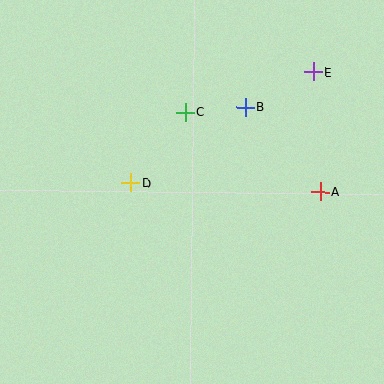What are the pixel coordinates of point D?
Point D is at (131, 183).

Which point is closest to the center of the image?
Point D at (131, 183) is closest to the center.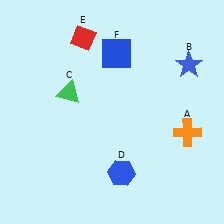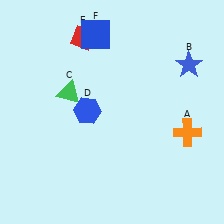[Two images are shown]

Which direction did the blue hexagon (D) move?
The blue hexagon (D) moved up.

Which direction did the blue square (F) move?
The blue square (F) moved left.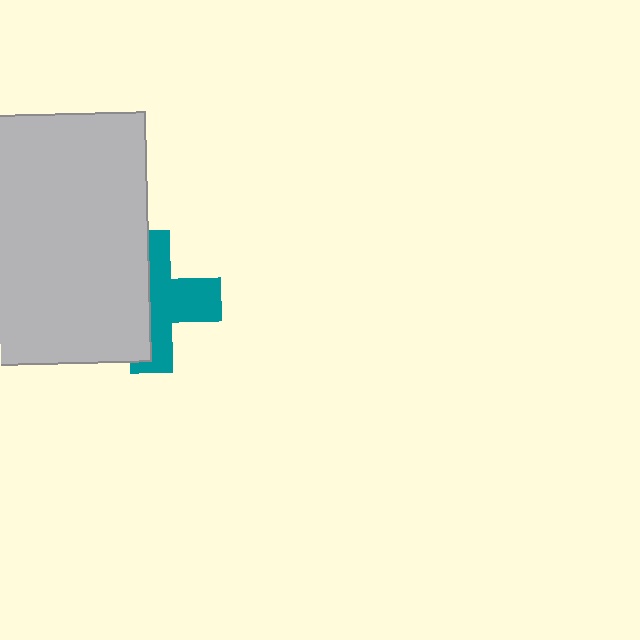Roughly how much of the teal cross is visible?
About half of it is visible (roughly 51%).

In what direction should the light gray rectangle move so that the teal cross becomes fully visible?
The light gray rectangle should move left. That is the shortest direction to clear the overlap and leave the teal cross fully visible.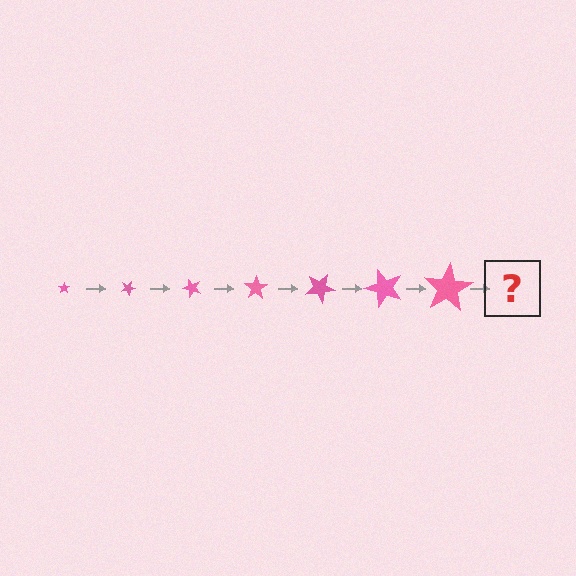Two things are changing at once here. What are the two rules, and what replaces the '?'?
The two rules are that the star grows larger each step and it rotates 25 degrees each step. The '?' should be a star, larger than the previous one and rotated 175 degrees from the start.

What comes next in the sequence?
The next element should be a star, larger than the previous one and rotated 175 degrees from the start.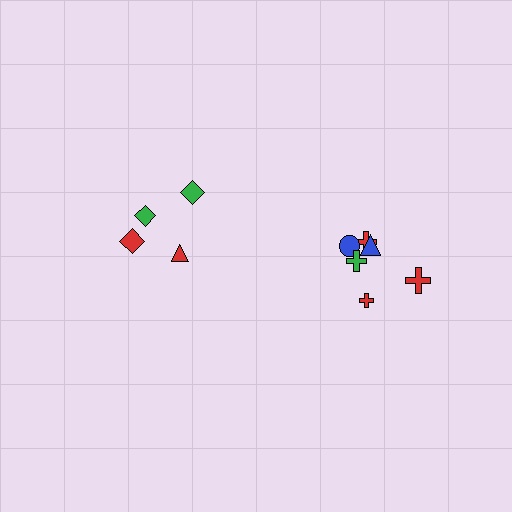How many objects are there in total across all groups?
There are 10 objects.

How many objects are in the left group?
There are 4 objects.